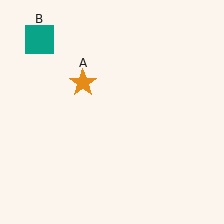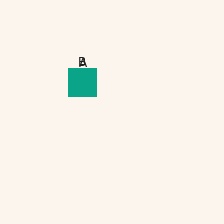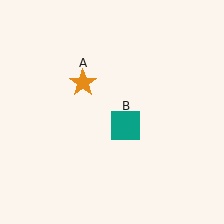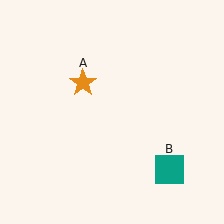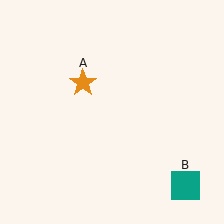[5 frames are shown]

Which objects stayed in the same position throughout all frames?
Orange star (object A) remained stationary.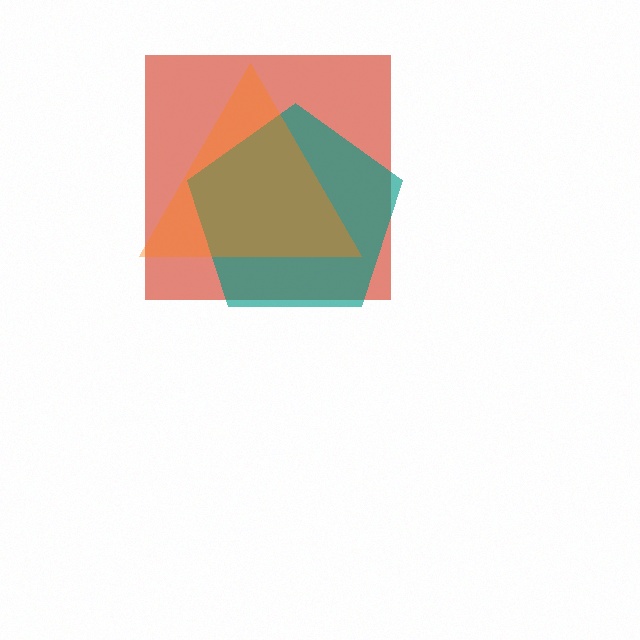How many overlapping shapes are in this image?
There are 3 overlapping shapes in the image.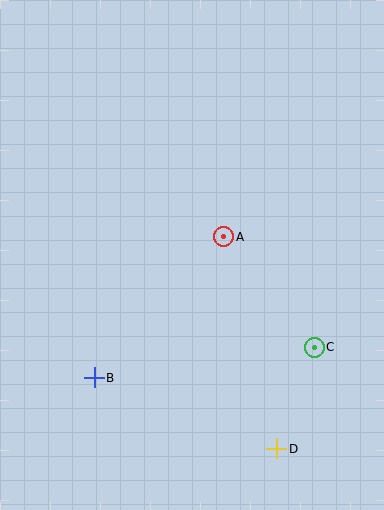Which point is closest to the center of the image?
Point A at (224, 237) is closest to the center.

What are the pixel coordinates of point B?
Point B is at (94, 378).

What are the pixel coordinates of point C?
Point C is at (314, 347).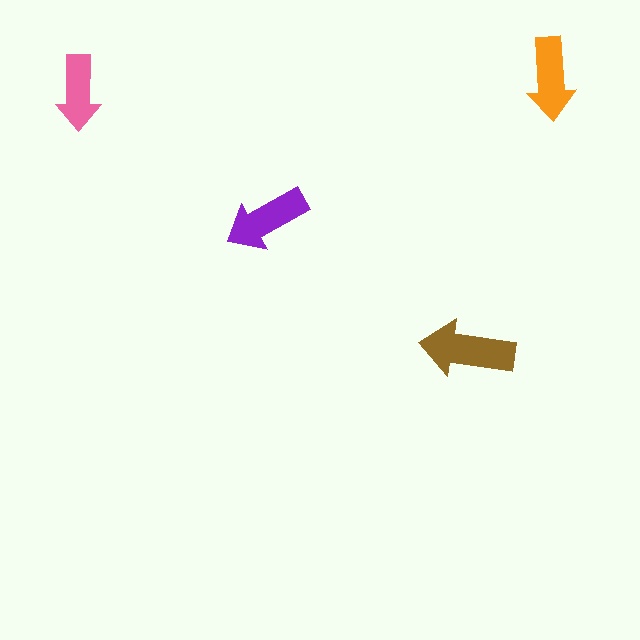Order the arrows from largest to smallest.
the brown one, the purple one, the orange one, the pink one.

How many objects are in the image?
There are 4 objects in the image.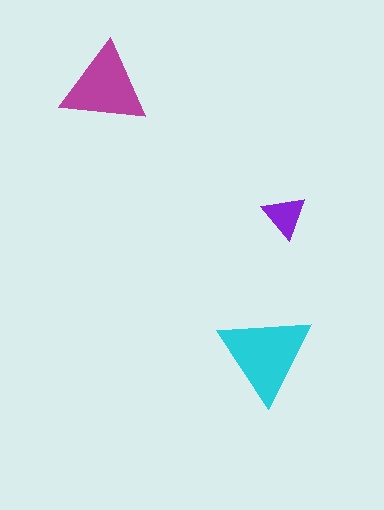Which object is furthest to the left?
The magenta triangle is leftmost.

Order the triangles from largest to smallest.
the cyan one, the magenta one, the purple one.